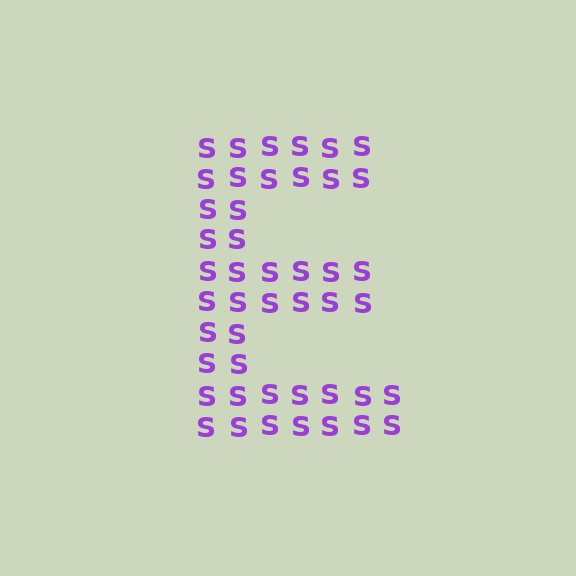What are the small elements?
The small elements are letter S's.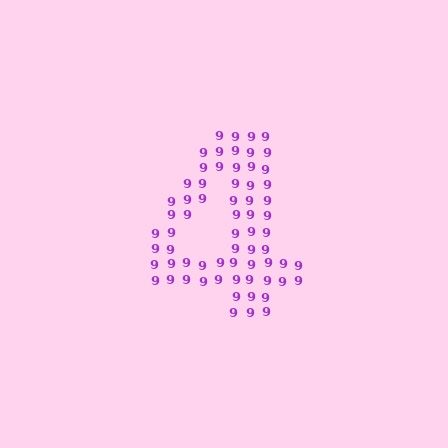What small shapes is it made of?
It is made of small digit 9's.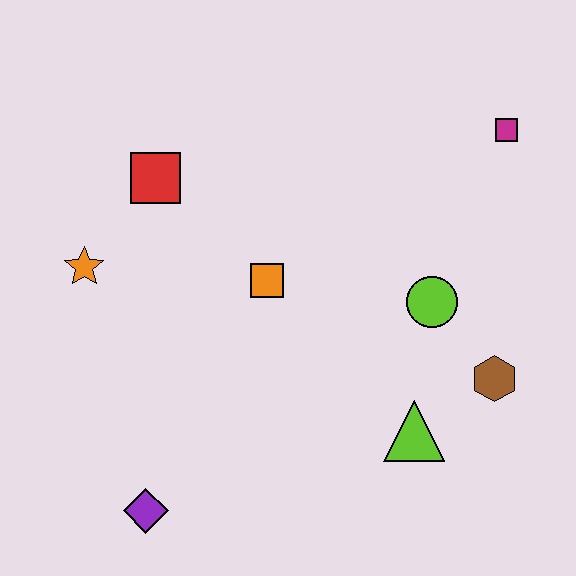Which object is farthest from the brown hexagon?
The orange star is farthest from the brown hexagon.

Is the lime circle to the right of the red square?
Yes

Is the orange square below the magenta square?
Yes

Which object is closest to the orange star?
The red square is closest to the orange star.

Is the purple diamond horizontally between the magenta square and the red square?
No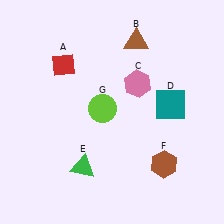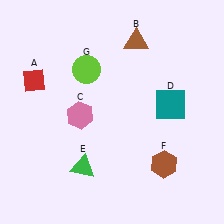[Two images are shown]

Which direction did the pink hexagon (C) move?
The pink hexagon (C) moved left.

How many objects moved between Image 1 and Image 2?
3 objects moved between the two images.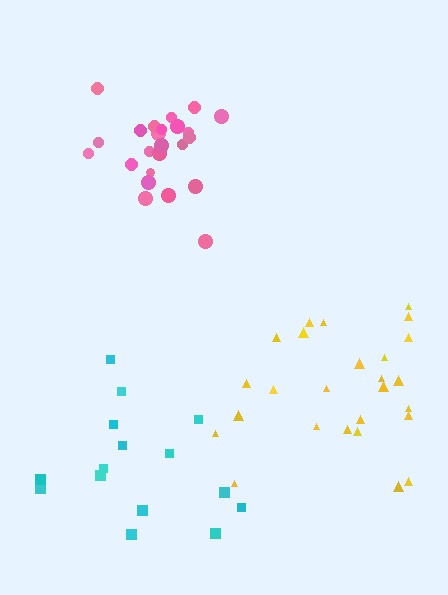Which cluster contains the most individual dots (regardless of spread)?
Yellow (26).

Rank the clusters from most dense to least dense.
pink, yellow, cyan.